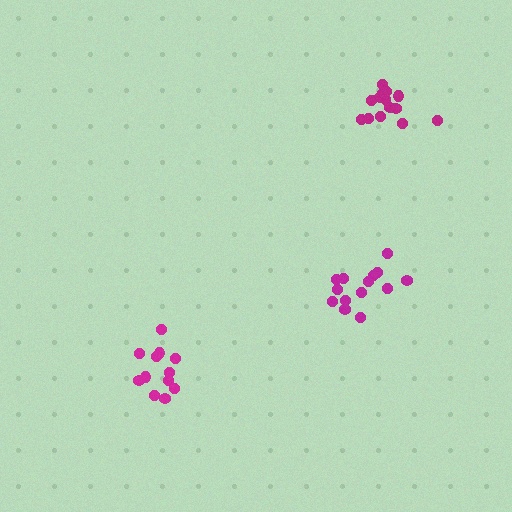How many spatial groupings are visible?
There are 3 spatial groupings.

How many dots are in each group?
Group 1: 14 dots, Group 2: 14 dots, Group 3: 12 dots (40 total).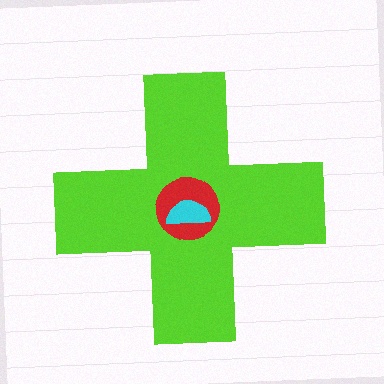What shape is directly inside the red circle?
The cyan semicircle.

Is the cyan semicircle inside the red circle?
Yes.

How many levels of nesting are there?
3.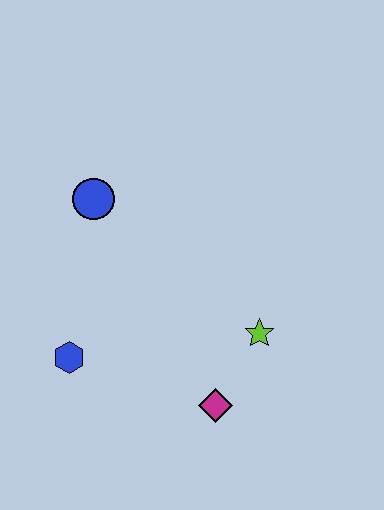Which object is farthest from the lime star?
The blue circle is farthest from the lime star.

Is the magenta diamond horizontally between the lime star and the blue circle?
Yes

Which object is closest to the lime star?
The magenta diamond is closest to the lime star.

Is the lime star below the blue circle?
Yes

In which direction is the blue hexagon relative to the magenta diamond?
The blue hexagon is to the left of the magenta diamond.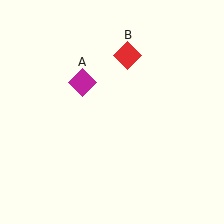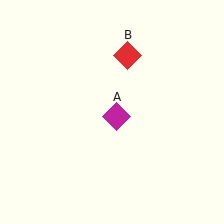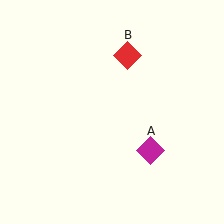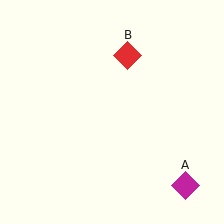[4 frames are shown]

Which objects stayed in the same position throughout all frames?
Red diamond (object B) remained stationary.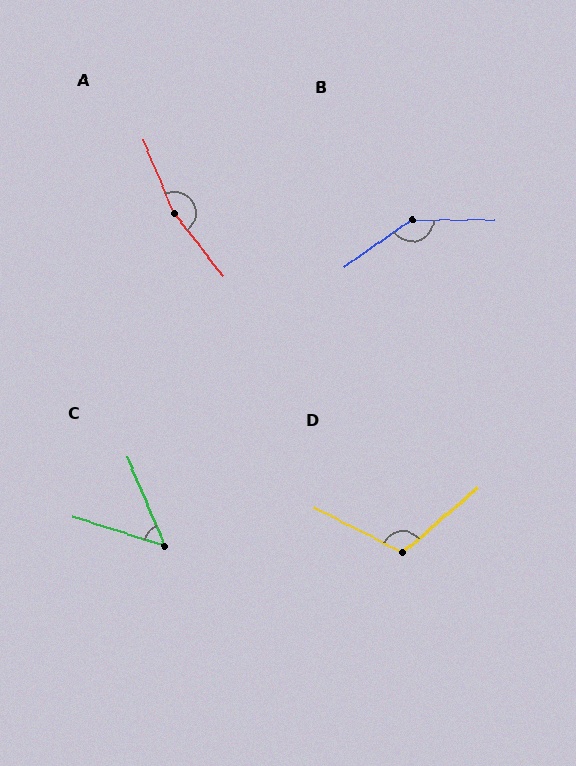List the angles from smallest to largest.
C (50°), D (112°), B (146°), A (164°).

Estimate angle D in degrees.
Approximately 112 degrees.